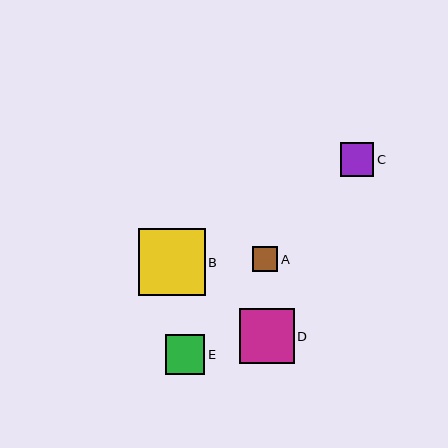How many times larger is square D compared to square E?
Square D is approximately 1.4 times the size of square E.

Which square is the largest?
Square B is the largest with a size of approximately 67 pixels.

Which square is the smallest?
Square A is the smallest with a size of approximately 25 pixels.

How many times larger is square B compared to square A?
Square B is approximately 2.7 times the size of square A.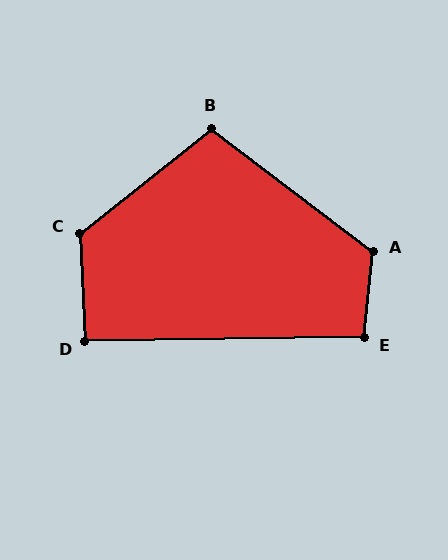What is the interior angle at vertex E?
Approximately 97 degrees (obtuse).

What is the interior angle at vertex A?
Approximately 122 degrees (obtuse).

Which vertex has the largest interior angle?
C, at approximately 126 degrees.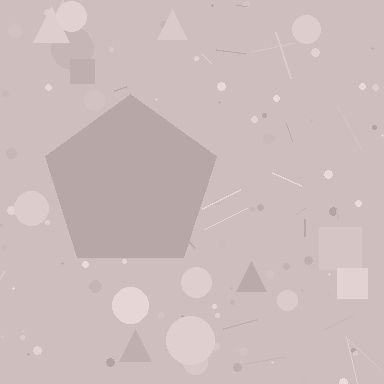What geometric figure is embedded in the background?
A pentagon is embedded in the background.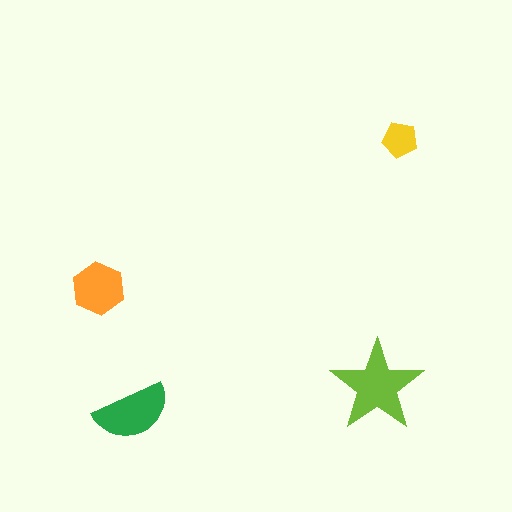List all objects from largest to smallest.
The lime star, the green semicircle, the orange hexagon, the yellow pentagon.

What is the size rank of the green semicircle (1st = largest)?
2nd.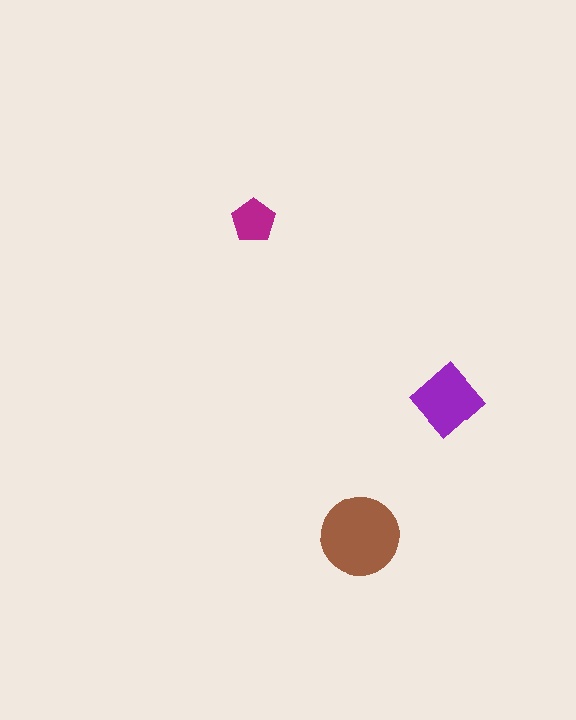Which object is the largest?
The brown circle.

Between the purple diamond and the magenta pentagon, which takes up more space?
The purple diamond.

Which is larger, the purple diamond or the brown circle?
The brown circle.